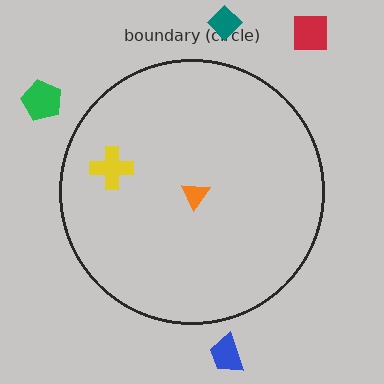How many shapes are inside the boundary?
2 inside, 4 outside.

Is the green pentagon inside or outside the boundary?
Outside.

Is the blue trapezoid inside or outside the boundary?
Outside.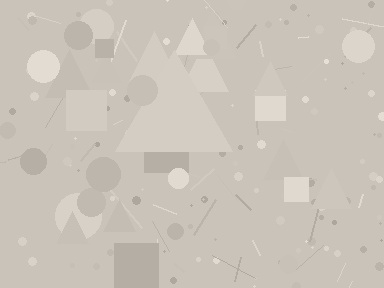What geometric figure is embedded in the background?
A triangle is embedded in the background.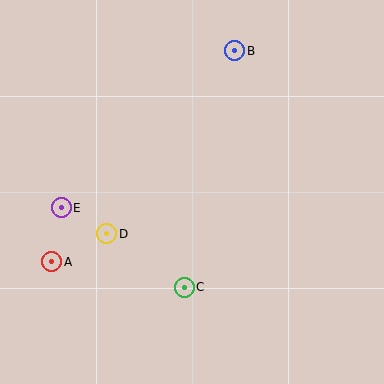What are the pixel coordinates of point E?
Point E is at (61, 208).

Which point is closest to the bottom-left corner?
Point A is closest to the bottom-left corner.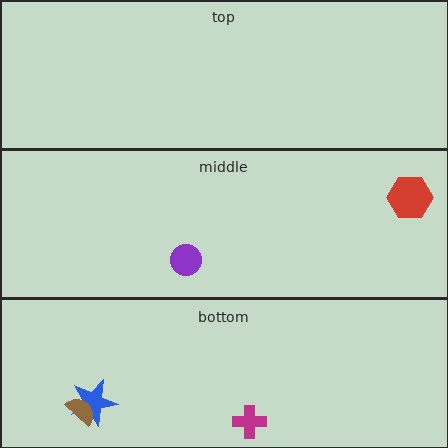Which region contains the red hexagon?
The middle region.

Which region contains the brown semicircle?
The bottom region.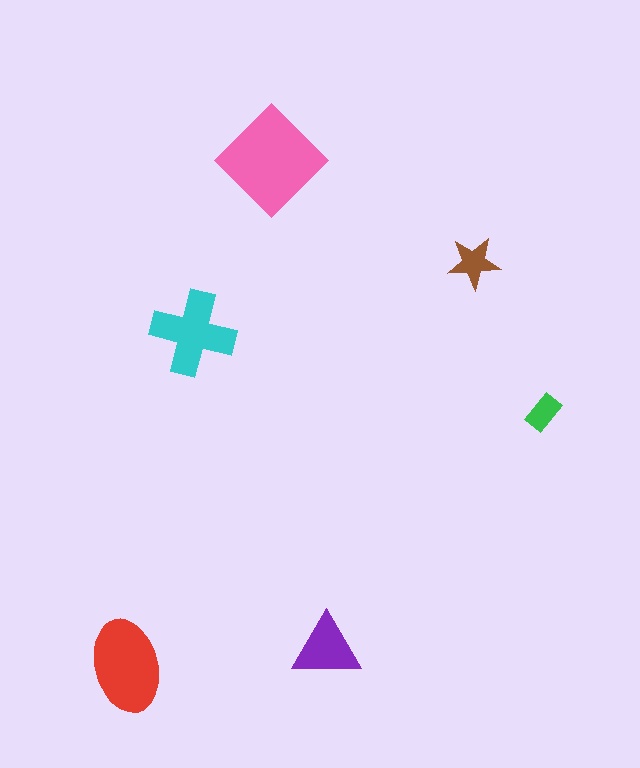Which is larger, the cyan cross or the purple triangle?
The cyan cross.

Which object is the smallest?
The green rectangle.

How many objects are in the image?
There are 6 objects in the image.